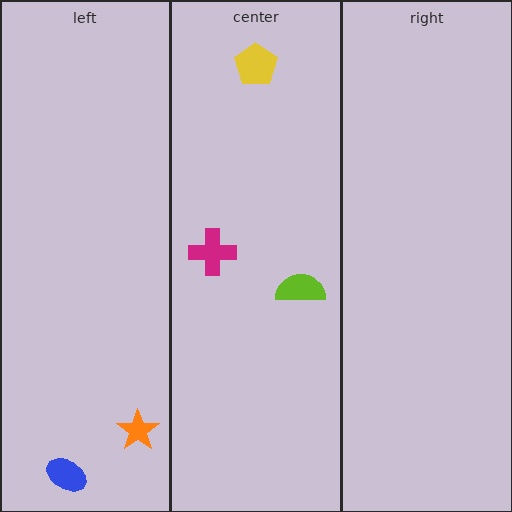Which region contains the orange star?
The left region.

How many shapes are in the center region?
3.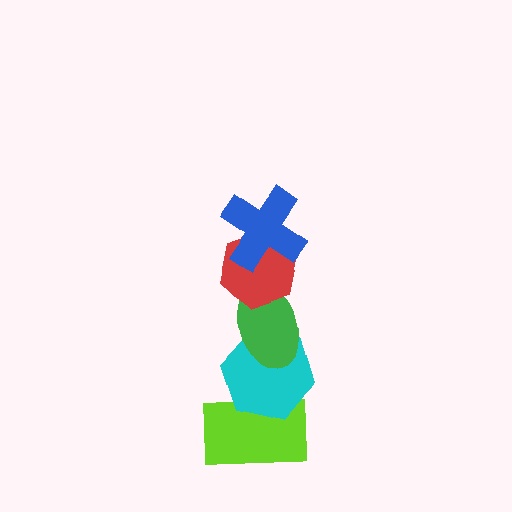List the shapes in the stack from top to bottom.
From top to bottom: the blue cross, the red hexagon, the green ellipse, the cyan hexagon, the lime rectangle.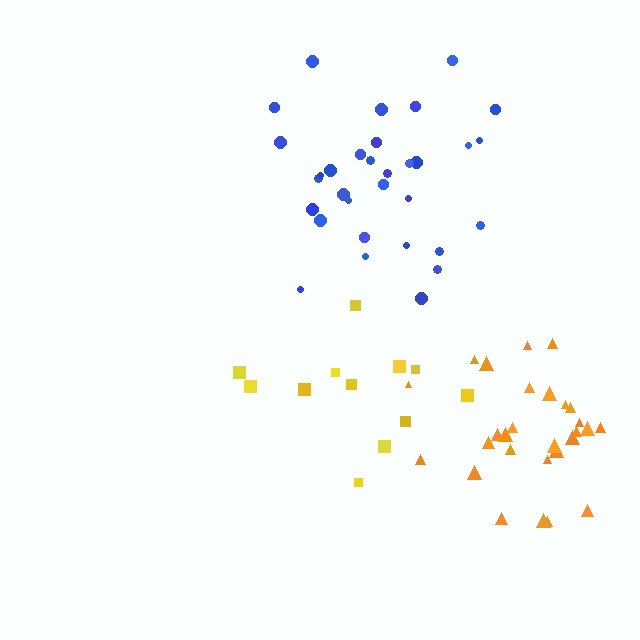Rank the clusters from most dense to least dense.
orange, blue, yellow.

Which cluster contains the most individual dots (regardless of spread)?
Blue (32).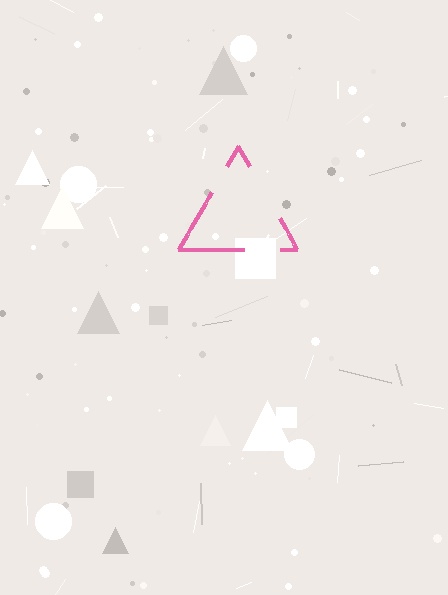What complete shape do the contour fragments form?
The contour fragments form a triangle.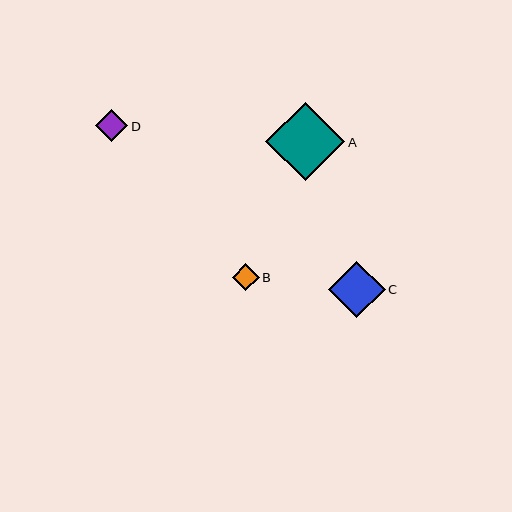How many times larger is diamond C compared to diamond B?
Diamond C is approximately 2.1 times the size of diamond B.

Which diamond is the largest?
Diamond A is the largest with a size of approximately 79 pixels.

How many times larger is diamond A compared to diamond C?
Diamond A is approximately 1.4 times the size of diamond C.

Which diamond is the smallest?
Diamond B is the smallest with a size of approximately 27 pixels.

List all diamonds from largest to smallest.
From largest to smallest: A, C, D, B.